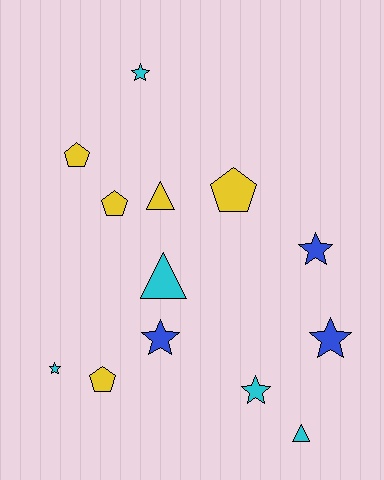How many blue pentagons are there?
There are no blue pentagons.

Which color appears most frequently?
Yellow, with 5 objects.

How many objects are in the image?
There are 13 objects.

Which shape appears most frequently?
Star, with 6 objects.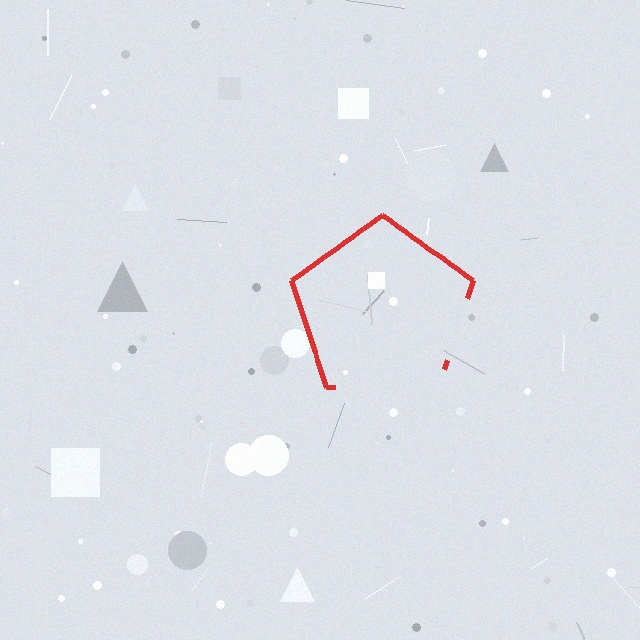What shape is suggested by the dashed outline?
The dashed outline suggests a pentagon.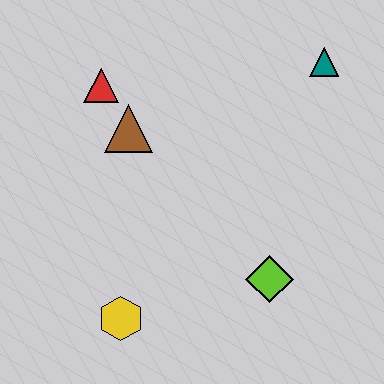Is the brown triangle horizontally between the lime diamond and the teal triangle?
No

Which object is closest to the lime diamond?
The yellow hexagon is closest to the lime diamond.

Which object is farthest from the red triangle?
The lime diamond is farthest from the red triangle.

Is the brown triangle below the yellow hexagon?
No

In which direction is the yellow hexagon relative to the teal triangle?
The yellow hexagon is below the teal triangle.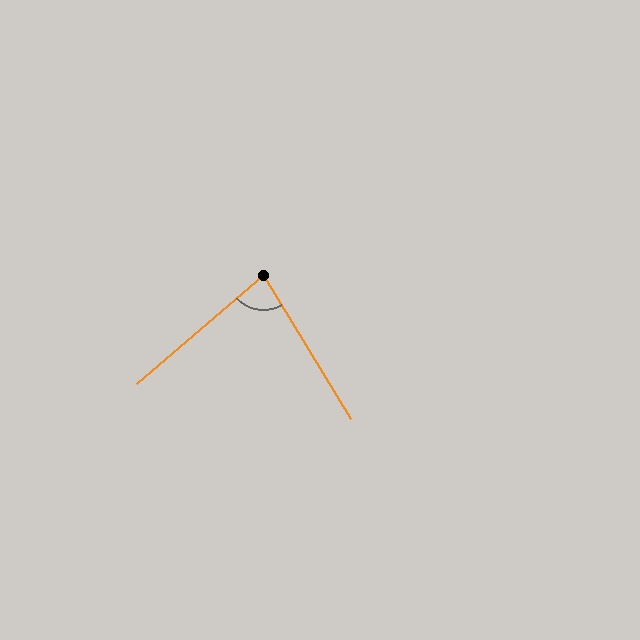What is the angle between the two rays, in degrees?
Approximately 80 degrees.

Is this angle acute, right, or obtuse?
It is acute.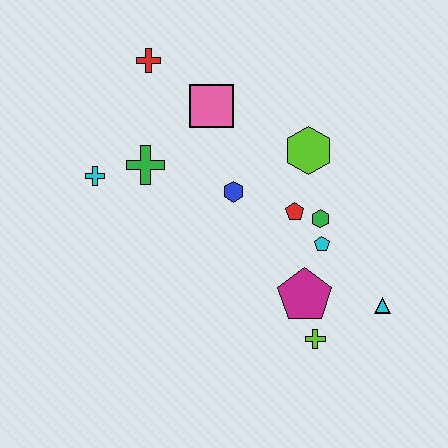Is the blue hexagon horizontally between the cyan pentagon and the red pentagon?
No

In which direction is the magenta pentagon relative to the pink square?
The magenta pentagon is below the pink square.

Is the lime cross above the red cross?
No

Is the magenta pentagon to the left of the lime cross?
Yes